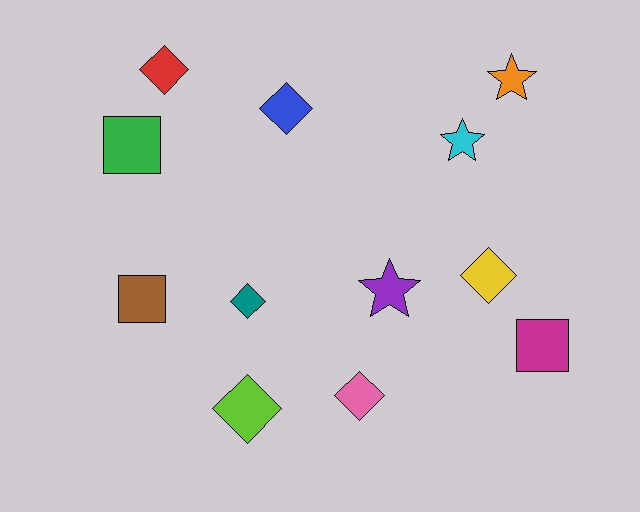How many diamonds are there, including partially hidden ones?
There are 6 diamonds.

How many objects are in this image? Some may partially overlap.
There are 12 objects.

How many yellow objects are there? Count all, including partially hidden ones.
There is 1 yellow object.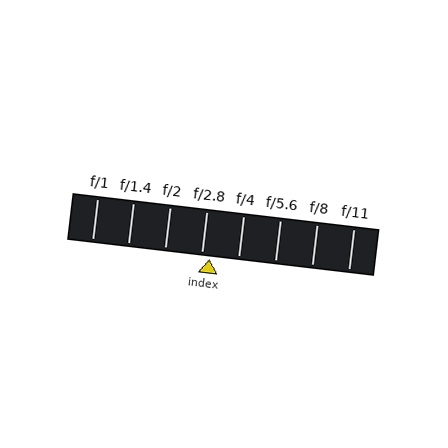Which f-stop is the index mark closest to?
The index mark is closest to f/2.8.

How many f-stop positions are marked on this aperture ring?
There are 8 f-stop positions marked.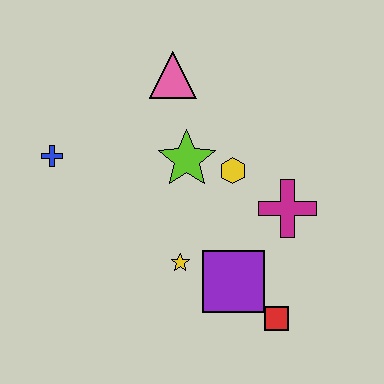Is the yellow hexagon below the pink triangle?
Yes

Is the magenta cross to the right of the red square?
Yes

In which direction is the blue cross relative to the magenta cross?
The blue cross is to the left of the magenta cross.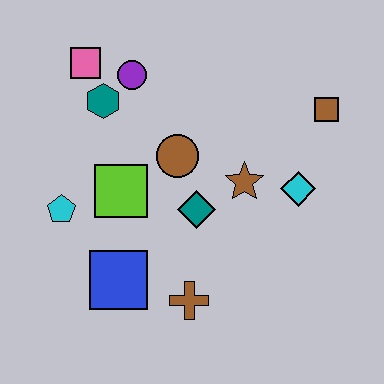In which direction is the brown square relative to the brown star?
The brown square is to the right of the brown star.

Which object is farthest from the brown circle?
The brown square is farthest from the brown circle.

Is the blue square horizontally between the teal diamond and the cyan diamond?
No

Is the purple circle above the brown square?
Yes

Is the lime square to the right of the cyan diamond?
No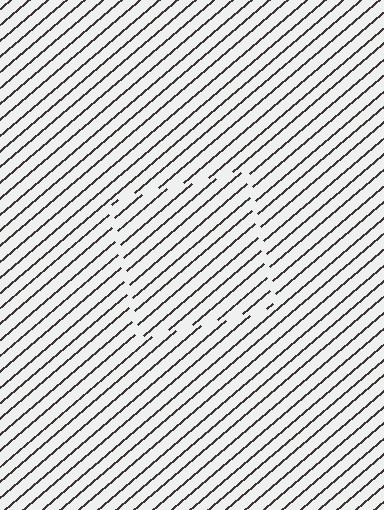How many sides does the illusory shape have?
4 sides — the line-ends trace a square.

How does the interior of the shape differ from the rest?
The interior of the shape contains the same grating, shifted by half a period — the contour is defined by the phase discontinuity where line-ends from the inner and outer gratings abut.